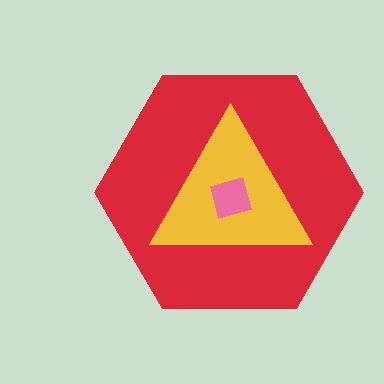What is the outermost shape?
The red hexagon.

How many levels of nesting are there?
3.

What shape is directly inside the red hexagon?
The yellow triangle.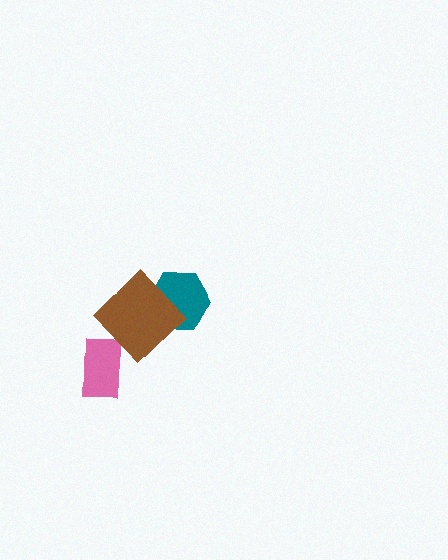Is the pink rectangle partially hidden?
Yes, it is partially covered by another shape.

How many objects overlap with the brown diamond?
2 objects overlap with the brown diamond.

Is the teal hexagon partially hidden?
Yes, it is partially covered by another shape.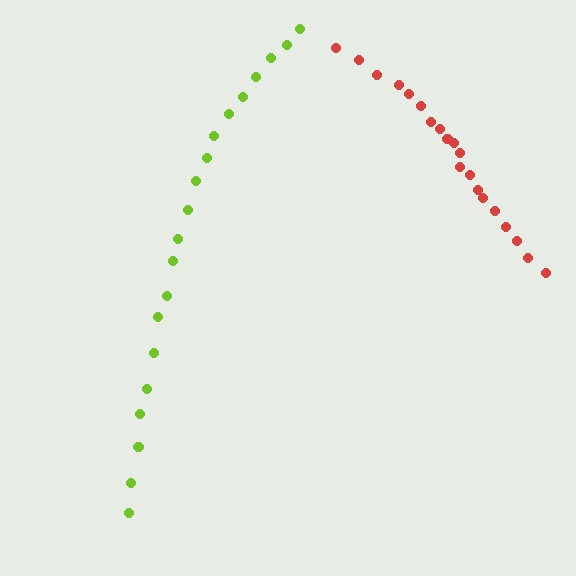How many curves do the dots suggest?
There are 2 distinct paths.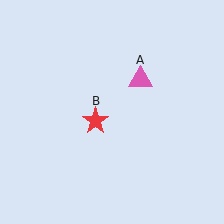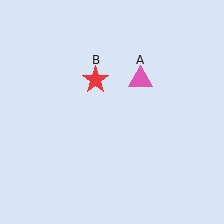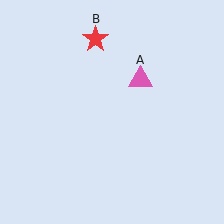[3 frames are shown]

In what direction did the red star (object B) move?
The red star (object B) moved up.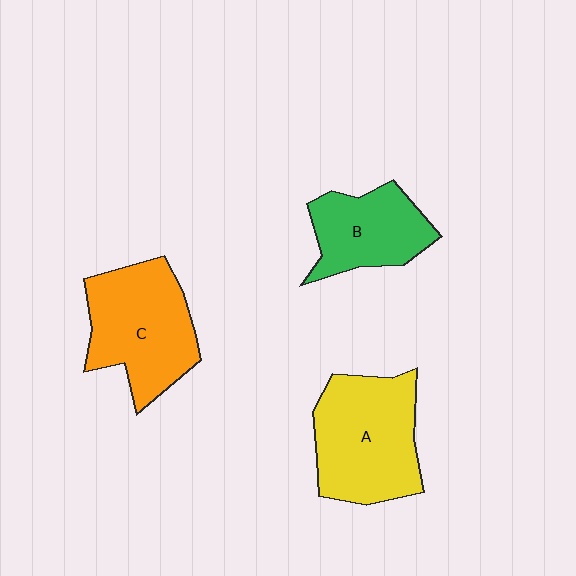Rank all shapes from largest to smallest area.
From largest to smallest: A (yellow), C (orange), B (green).